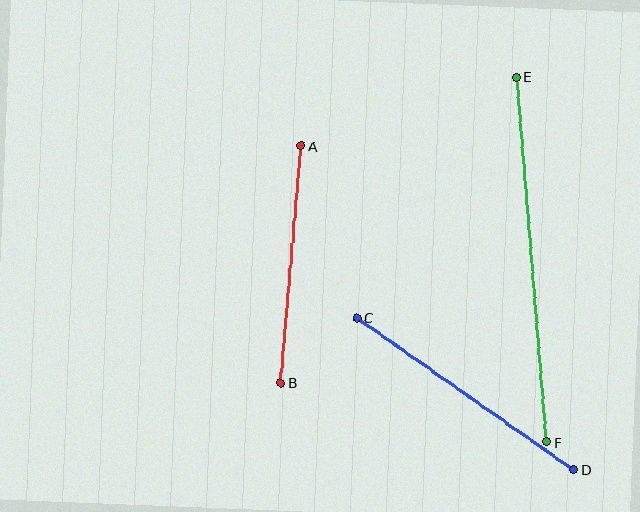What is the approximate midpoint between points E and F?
The midpoint is at approximately (531, 259) pixels.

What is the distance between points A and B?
The distance is approximately 238 pixels.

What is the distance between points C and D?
The distance is approximately 265 pixels.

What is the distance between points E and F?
The distance is approximately 367 pixels.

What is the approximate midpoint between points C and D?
The midpoint is at approximately (465, 394) pixels.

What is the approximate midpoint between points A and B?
The midpoint is at approximately (291, 264) pixels.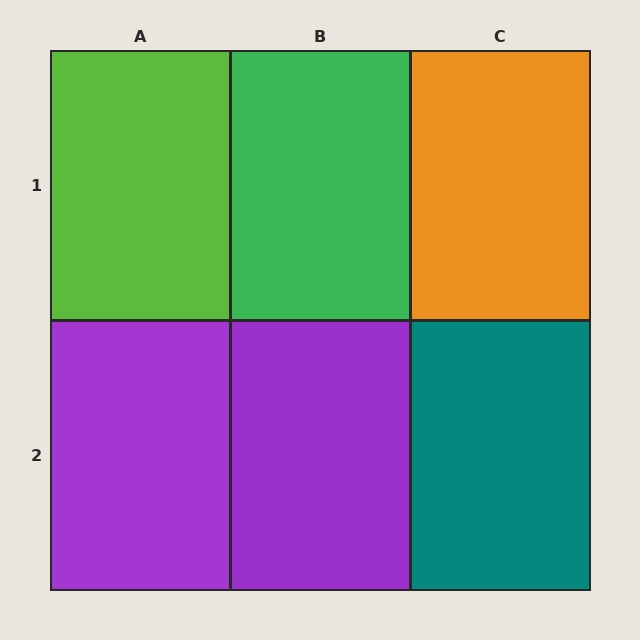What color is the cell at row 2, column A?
Purple.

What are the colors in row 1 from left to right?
Lime, green, orange.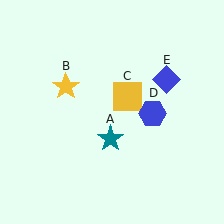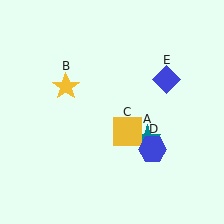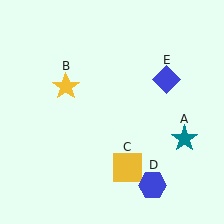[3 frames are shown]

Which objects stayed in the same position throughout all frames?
Yellow star (object B) and blue diamond (object E) remained stationary.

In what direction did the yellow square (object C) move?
The yellow square (object C) moved down.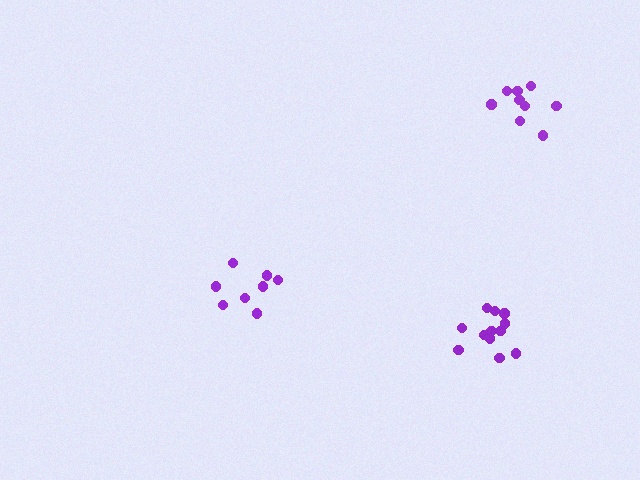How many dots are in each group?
Group 1: 12 dots, Group 2: 8 dots, Group 3: 9 dots (29 total).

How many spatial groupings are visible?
There are 3 spatial groupings.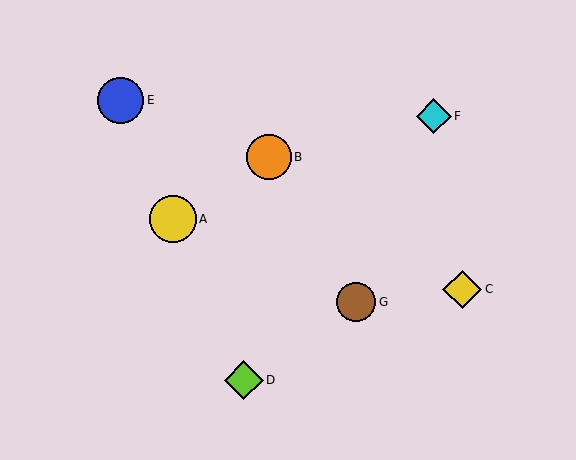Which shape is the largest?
The yellow circle (labeled A) is the largest.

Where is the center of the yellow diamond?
The center of the yellow diamond is at (462, 289).